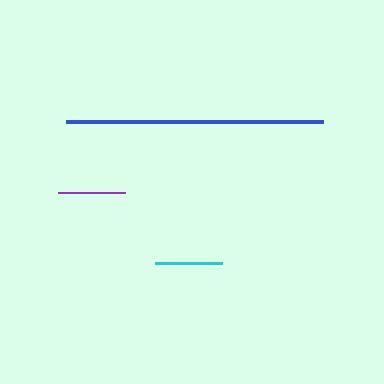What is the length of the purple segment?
The purple segment is approximately 66 pixels long.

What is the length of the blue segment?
The blue segment is approximately 257 pixels long.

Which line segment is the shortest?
The purple line is the shortest at approximately 66 pixels.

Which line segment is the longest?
The blue line is the longest at approximately 257 pixels.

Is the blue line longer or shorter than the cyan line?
The blue line is longer than the cyan line.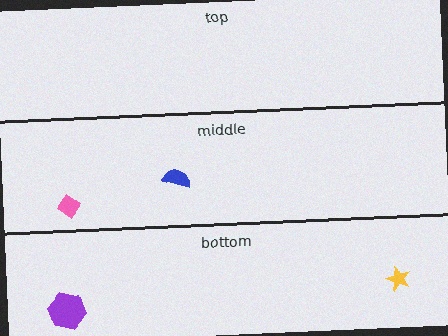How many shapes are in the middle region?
2.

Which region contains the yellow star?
The bottom region.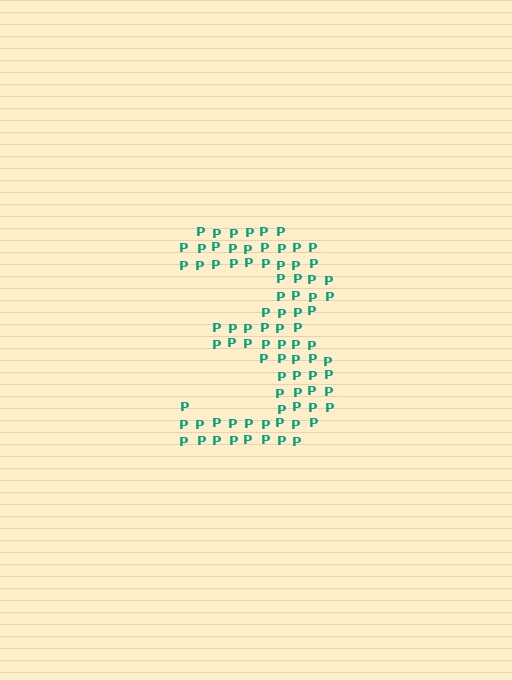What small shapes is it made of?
It is made of small letter P's.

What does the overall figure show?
The overall figure shows the digit 3.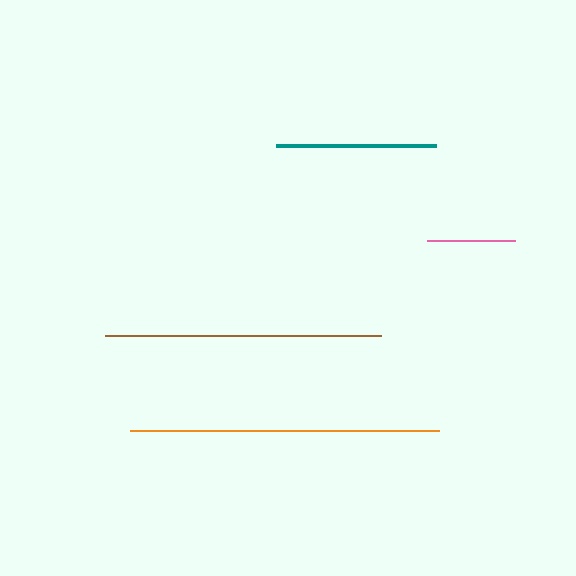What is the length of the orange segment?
The orange segment is approximately 309 pixels long.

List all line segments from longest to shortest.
From longest to shortest: orange, brown, teal, pink.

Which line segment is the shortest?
The pink line is the shortest at approximately 87 pixels.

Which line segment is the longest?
The orange line is the longest at approximately 309 pixels.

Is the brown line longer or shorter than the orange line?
The orange line is longer than the brown line.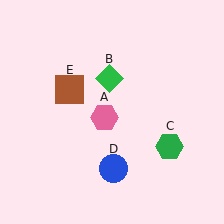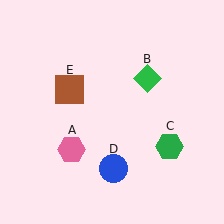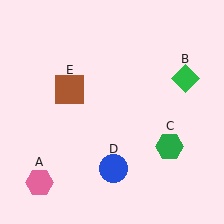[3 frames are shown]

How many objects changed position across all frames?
2 objects changed position: pink hexagon (object A), green diamond (object B).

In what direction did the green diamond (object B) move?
The green diamond (object B) moved right.